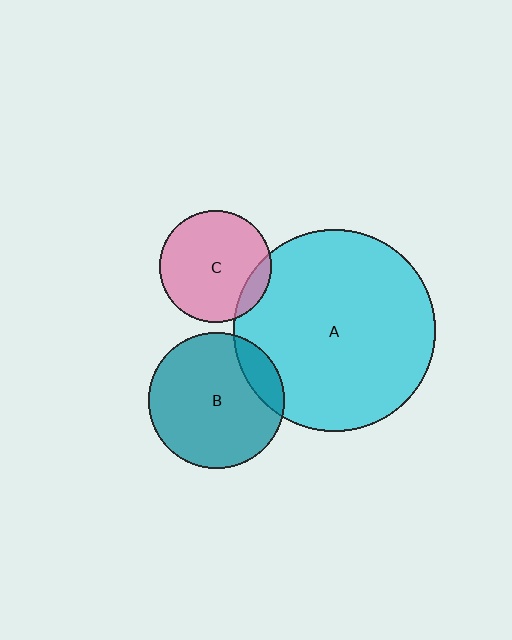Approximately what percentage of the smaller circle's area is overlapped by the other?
Approximately 10%.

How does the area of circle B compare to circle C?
Approximately 1.5 times.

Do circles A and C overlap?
Yes.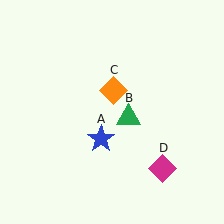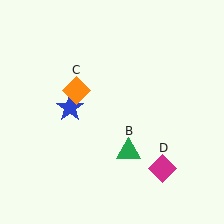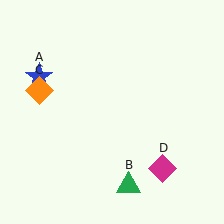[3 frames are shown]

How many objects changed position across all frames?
3 objects changed position: blue star (object A), green triangle (object B), orange diamond (object C).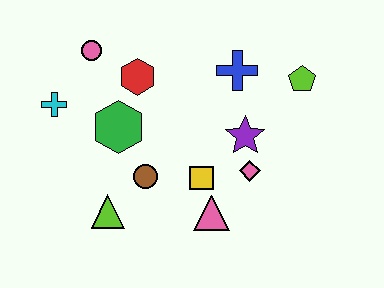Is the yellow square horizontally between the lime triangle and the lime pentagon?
Yes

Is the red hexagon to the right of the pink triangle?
No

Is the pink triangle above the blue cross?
No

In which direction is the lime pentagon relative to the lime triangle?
The lime pentagon is to the right of the lime triangle.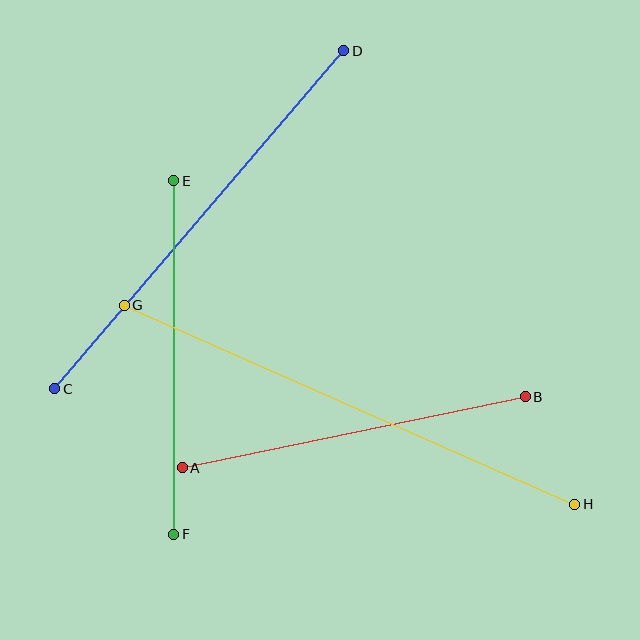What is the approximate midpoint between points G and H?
The midpoint is at approximately (349, 405) pixels.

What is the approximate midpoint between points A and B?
The midpoint is at approximately (354, 432) pixels.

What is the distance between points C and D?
The distance is approximately 445 pixels.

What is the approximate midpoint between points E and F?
The midpoint is at approximately (174, 357) pixels.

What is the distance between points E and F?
The distance is approximately 353 pixels.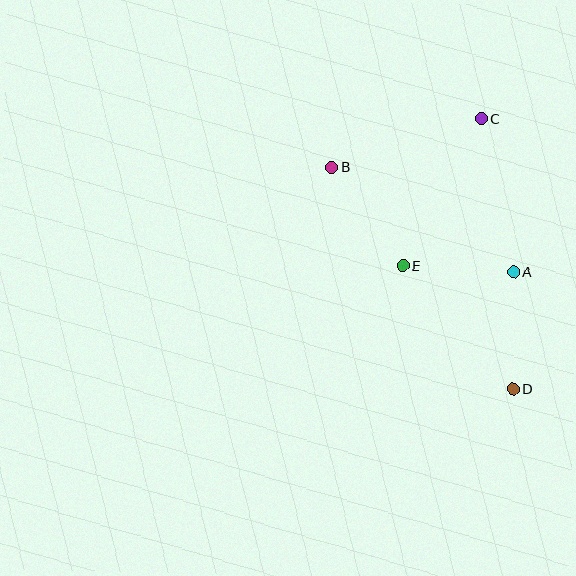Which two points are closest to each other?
Points A and E are closest to each other.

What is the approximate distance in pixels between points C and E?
The distance between C and E is approximately 167 pixels.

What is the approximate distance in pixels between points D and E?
The distance between D and E is approximately 165 pixels.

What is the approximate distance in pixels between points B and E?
The distance between B and E is approximately 121 pixels.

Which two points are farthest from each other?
Points B and D are farthest from each other.